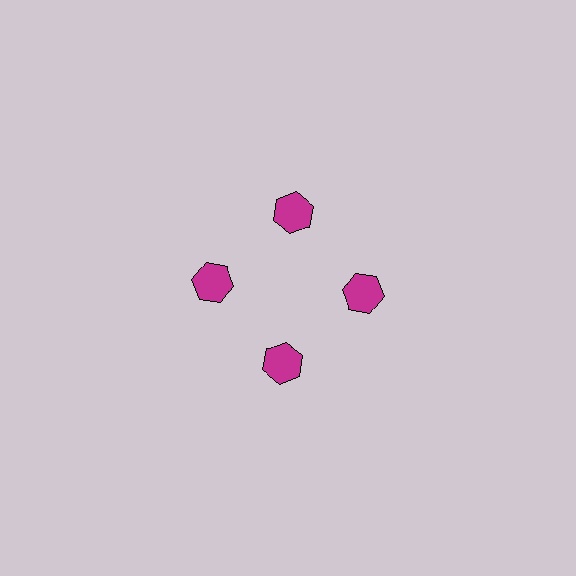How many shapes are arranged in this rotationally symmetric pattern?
There are 4 shapes, arranged in 4 groups of 1.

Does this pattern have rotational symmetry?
Yes, this pattern has 4-fold rotational symmetry. It looks the same after rotating 90 degrees around the center.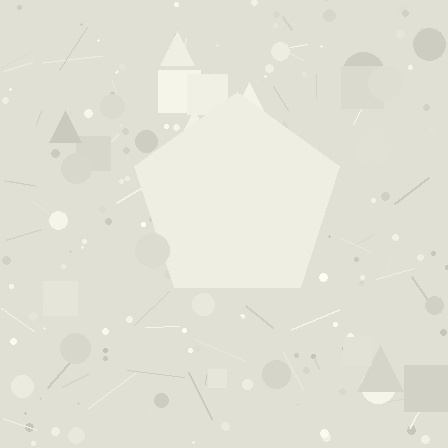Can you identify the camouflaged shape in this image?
The camouflaged shape is a pentagon.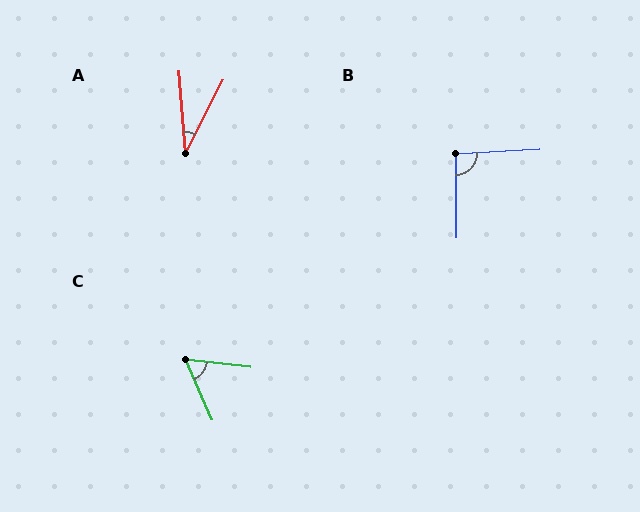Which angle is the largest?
B, at approximately 93 degrees.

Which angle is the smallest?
A, at approximately 32 degrees.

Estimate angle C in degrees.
Approximately 60 degrees.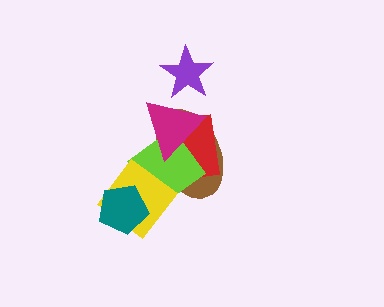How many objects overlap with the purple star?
1 object overlaps with the purple star.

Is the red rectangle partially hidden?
Yes, it is partially covered by another shape.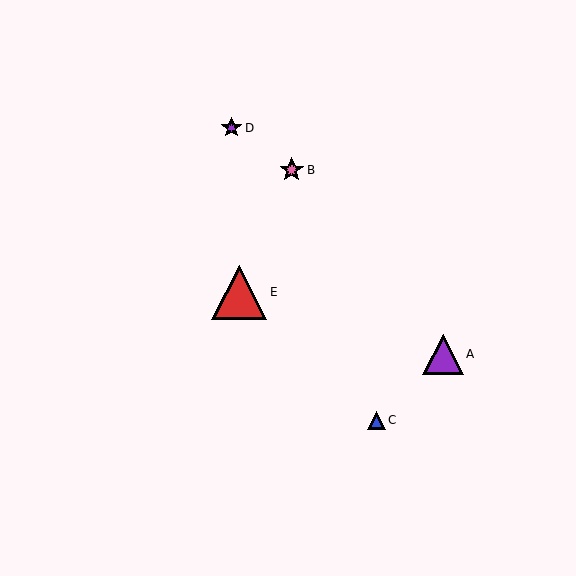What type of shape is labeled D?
Shape D is a purple star.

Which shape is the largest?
The red triangle (labeled E) is the largest.